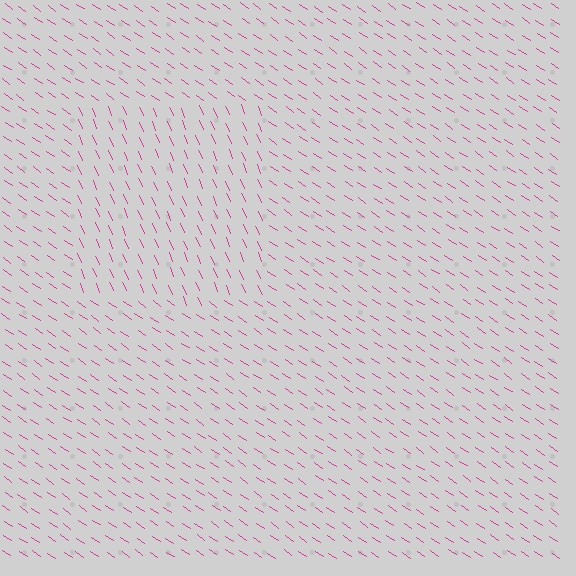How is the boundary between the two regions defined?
The boundary is defined purely by a change in line orientation (approximately 32 degrees difference). All lines are the same color and thickness.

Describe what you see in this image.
The image is filled with small magenta line segments. A rectangle region in the image has lines oriented differently from the surrounding lines, creating a visible texture boundary.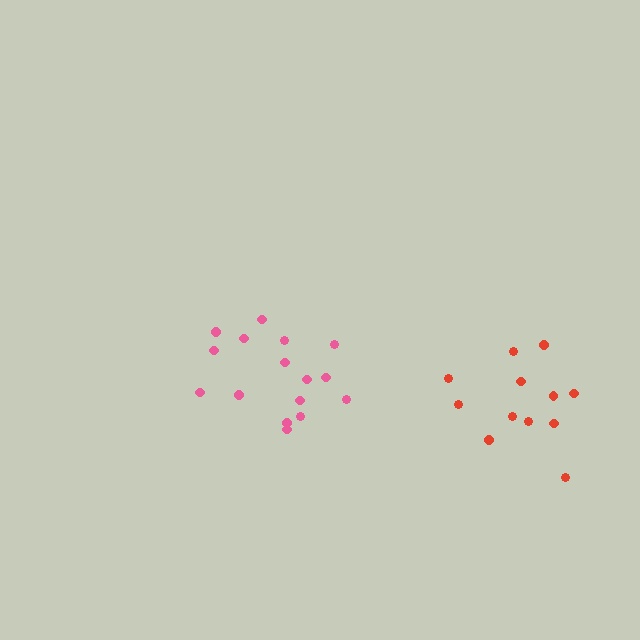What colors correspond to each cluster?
The clusters are colored: pink, red.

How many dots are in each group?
Group 1: 16 dots, Group 2: 12 dots (28 total).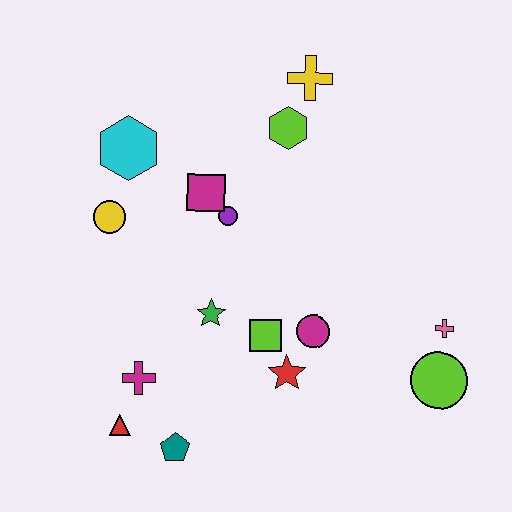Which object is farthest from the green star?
The yellow cross is farthest from the green star.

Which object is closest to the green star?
The lime square is closest to the green star.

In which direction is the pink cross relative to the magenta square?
The pink cross is to the right of the magenta square.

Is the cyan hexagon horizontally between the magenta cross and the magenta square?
No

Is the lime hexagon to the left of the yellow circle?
No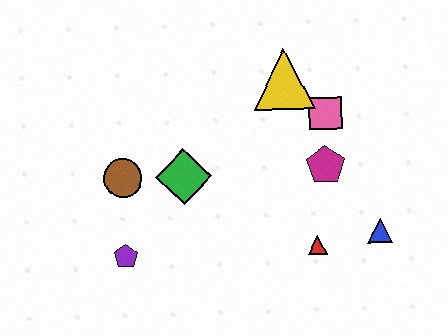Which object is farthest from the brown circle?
The blue triangle is farthest from the brown circle.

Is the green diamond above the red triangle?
Yes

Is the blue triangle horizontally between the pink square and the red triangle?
No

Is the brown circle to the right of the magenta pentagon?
No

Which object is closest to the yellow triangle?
The pink square is closest to the yellow triangle.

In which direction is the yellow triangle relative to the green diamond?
The yellow triangle is to the right of the green diamond.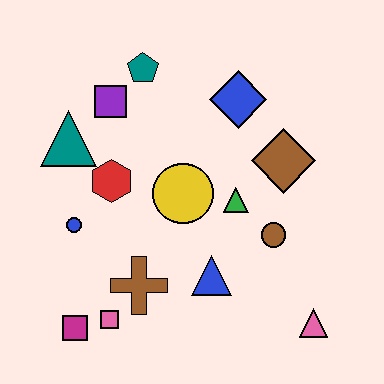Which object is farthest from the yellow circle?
The pink triangle is farthest from the yellow circle.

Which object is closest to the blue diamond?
The brown diamond is closest to the blue diamond.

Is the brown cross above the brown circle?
No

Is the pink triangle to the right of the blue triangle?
Yes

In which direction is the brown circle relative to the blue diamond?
The brown circle is below the blue diamond.